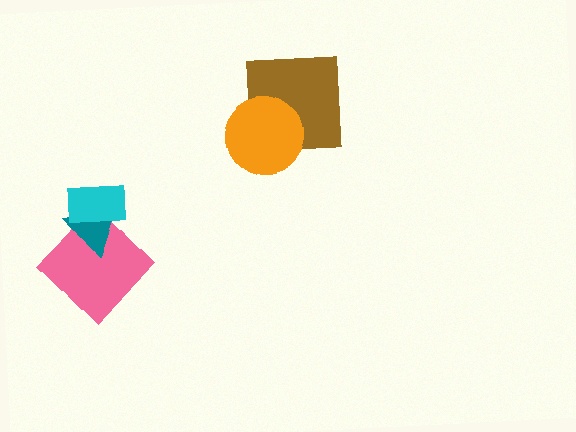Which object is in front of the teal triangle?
The cyan rectangle is in front of the teal triangle.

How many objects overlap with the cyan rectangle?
2 objects overlap with the cyan rectangle.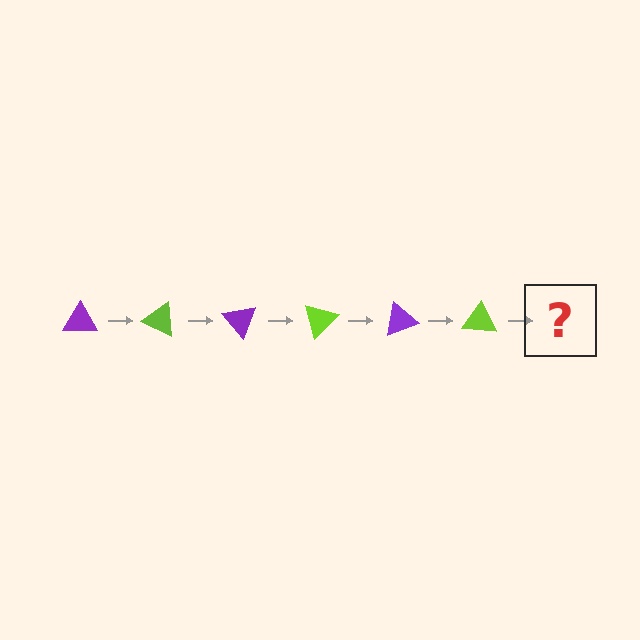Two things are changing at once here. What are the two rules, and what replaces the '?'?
The two rules are that it rotates 25 degrees each step and the color cycles through purple and lime. The '?' should be a purple triangle, rotated 150 degrees from the start.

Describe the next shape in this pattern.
It should be a purple triangle, rotated 150 degrees from the start.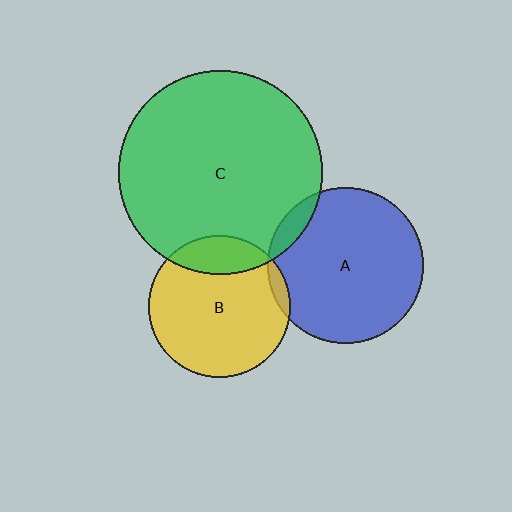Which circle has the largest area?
Circle C (green).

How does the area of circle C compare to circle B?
Approximately 2.1 times.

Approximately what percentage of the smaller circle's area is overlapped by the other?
Approximately 5%.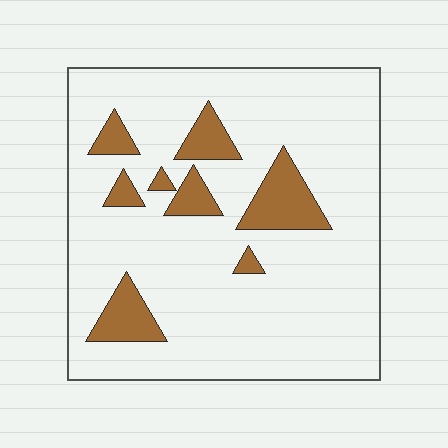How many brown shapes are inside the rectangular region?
8.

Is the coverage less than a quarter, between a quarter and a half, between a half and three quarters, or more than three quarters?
Less than a quarter.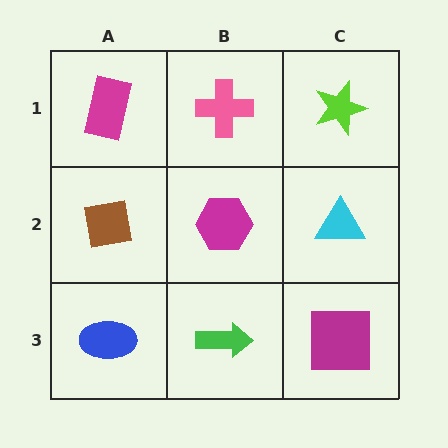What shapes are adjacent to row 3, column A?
A brown square (row 2, column A), a green arrow (row 3, column B).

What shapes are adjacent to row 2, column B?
A pink cross (row 1, column B), a green arrow (row 3, column B), a brown square (row 2, column A), a cyan triangle (row 2, column C).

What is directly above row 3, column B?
A magenta hexagon.